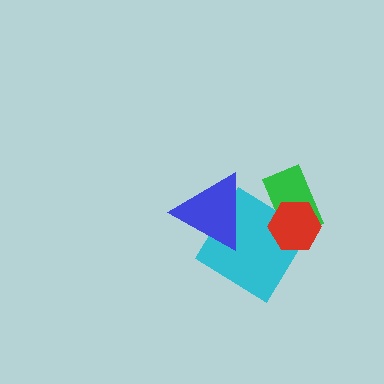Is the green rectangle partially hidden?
Yes, it is partially covered by another shape.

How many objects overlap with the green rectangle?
2 objects overlap with the green rectangle.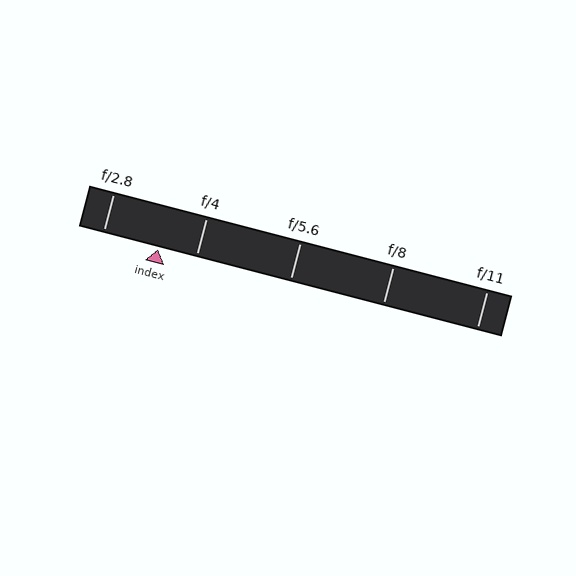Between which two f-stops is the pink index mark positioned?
The index mark is between f/2.8 and f/4.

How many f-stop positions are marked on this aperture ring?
There are 5 f-stop positions marked.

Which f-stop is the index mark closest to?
The index mark is closest to f/4.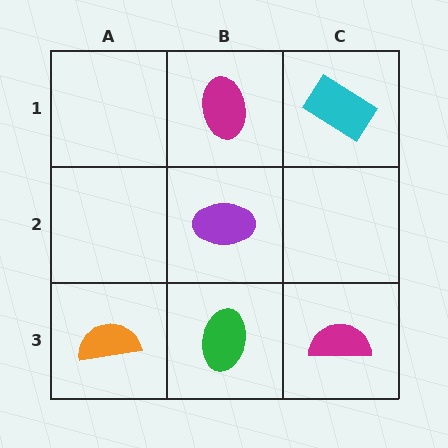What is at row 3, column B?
A green ellipse.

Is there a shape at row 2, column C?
No, that cell is empty.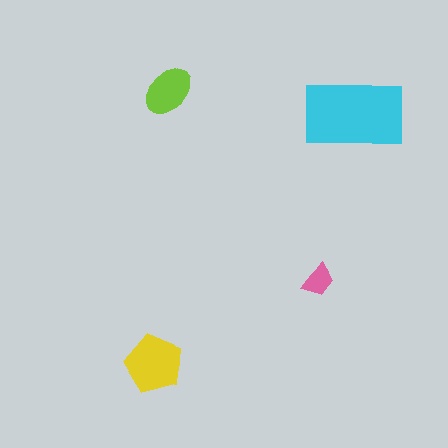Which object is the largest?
The cyan rectangle.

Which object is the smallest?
The pink trapezoid.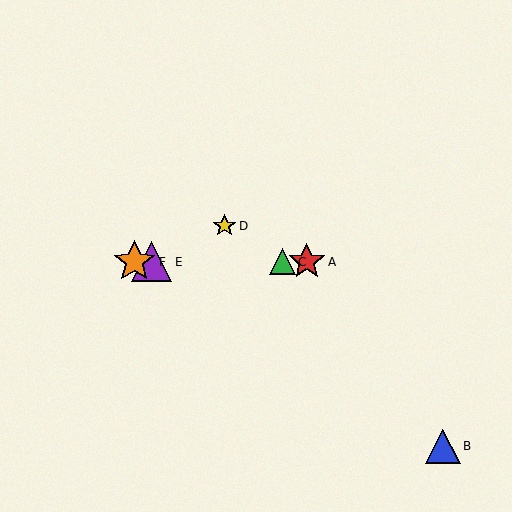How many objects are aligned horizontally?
4 objects (A, C, E, F) are aligned horizontally.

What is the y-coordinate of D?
Object D is at y≈226.